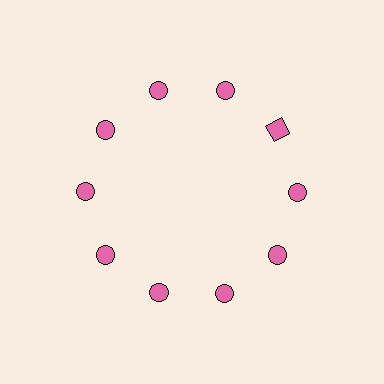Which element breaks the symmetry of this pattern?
The pink square at roughly the 2 o'clock position breaks the symmetry. All other shapes are pink circles.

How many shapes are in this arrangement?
There are 10 shapes arranged in a ring pattern.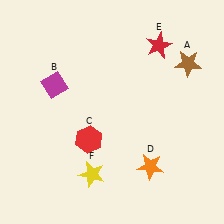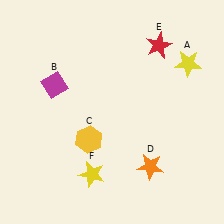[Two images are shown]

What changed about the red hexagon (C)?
In Image 1, C is red. In Image 2, it changed to yellow.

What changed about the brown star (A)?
In Image 1, A is brown. In Image 2, it changed to yellow.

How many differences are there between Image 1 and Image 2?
There are 2 differences between the two images.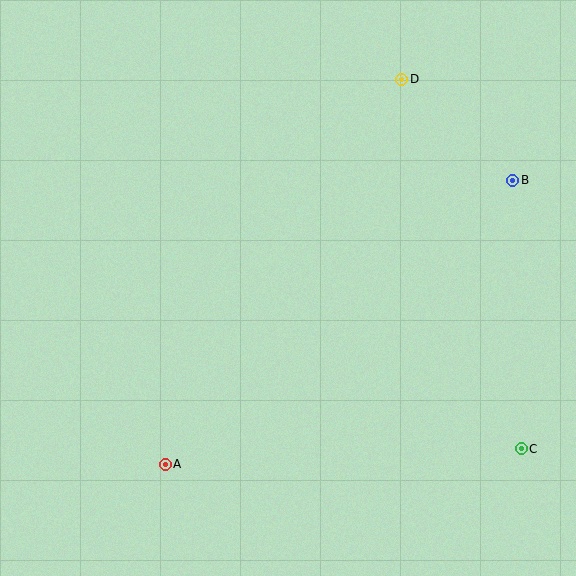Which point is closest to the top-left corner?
Point D is closest to the top-left corner.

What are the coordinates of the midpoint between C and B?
The midpoint between C and B is at (517, 314).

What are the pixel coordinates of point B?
Point B is at (513, 180).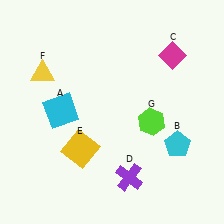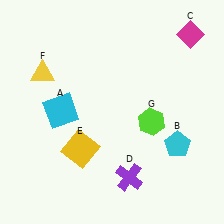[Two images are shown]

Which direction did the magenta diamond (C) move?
The magenta diamond (C) moved up.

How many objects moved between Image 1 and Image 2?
1 object moved between the two images.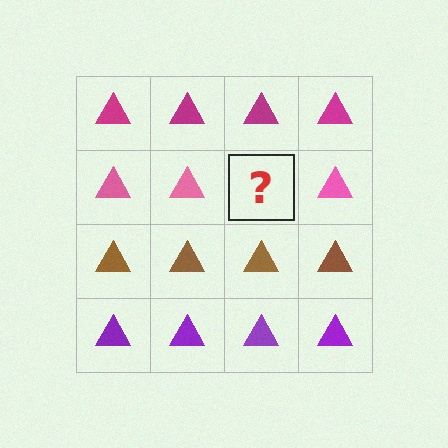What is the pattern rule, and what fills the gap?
The rule is that each row has a consistent color. The gap should be filled with a pink triangle.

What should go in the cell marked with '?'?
The missing cell should contain a pink triangle.